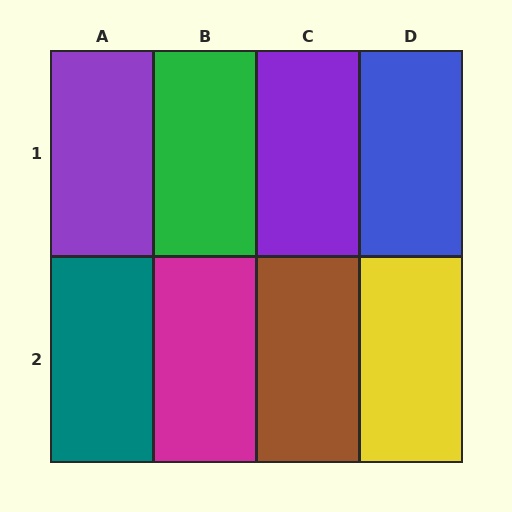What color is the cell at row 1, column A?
Purple.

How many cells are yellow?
1 cell is yellow.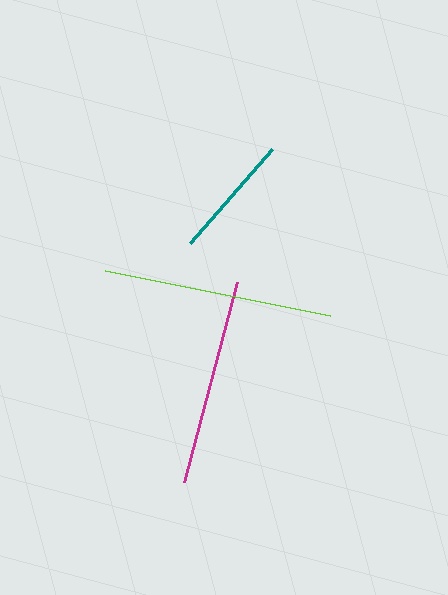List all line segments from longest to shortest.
From longest to shortest: lime, magenta, teal.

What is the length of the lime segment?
The lime segment is approximately 229 pixels long.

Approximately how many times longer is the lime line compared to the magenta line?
The lime line is approximately 1.1 times the length of the magenta line.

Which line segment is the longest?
The lime line is the longest at approximately 229 pixels.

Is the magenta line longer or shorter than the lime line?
The lime line is longer than the magenta line.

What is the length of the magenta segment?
The magenta segment is approximately 206 pixels long.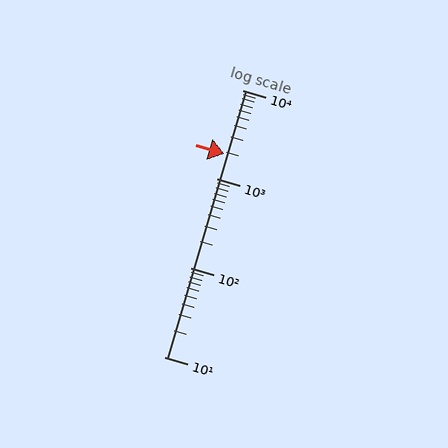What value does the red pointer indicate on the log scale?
The pointer indicates approximately 1900.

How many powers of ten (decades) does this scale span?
The scale spans 3 decades, from 10 to 10000.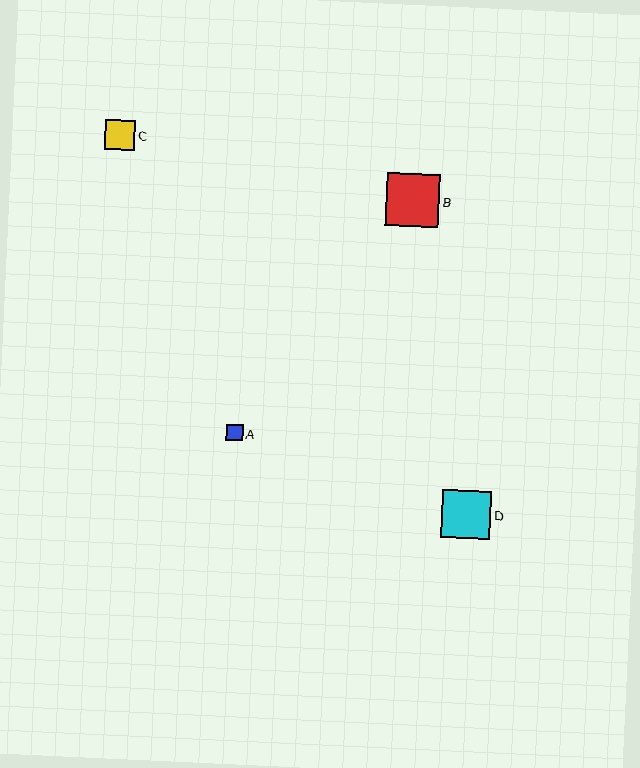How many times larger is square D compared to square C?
Square D is approximately 1.6 times the size of square C.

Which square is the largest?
Square B is the largest with a size of approximately 53 pixels.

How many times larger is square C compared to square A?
Square C is approximately 1.8 times the size of square A.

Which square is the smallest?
Square A is the smallest with a size of approximately 16 pixels.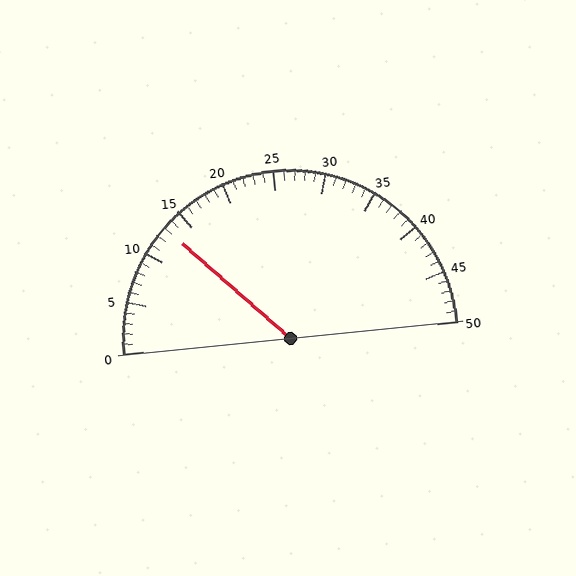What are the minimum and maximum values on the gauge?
The gauge ranges from 0 to 50.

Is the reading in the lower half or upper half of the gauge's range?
The reading is in the lower half of the range (0 to 50).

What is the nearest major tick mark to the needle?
The nearest major tick mark is 15.